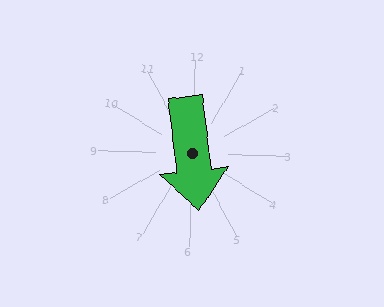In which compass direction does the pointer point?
South.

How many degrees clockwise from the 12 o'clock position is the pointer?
Approximately 172 degrees.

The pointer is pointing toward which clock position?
Roughly 6 o'clock.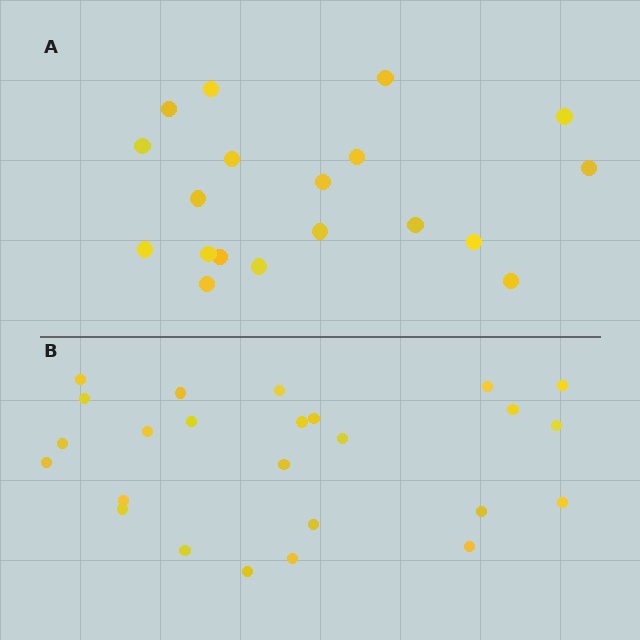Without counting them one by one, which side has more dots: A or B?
Region B (the bottom region) has more dots.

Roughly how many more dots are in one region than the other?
Region B has about 6 more dots than region A.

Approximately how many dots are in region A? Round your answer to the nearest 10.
About 20 dots. (The exact count is 19, which rounds to 20.)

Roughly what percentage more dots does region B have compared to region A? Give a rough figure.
About 30% more.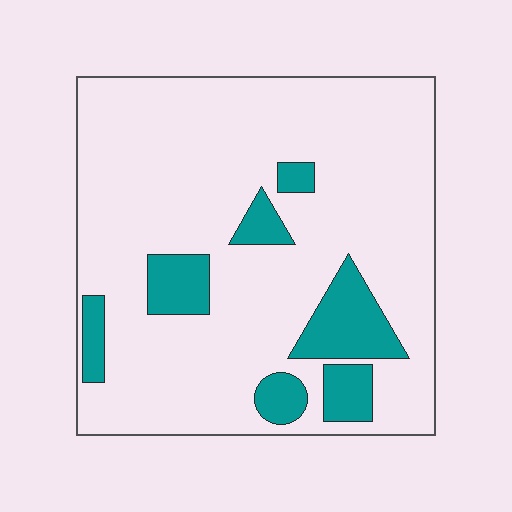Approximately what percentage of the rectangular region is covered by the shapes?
Approximately 15%.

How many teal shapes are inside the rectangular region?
7.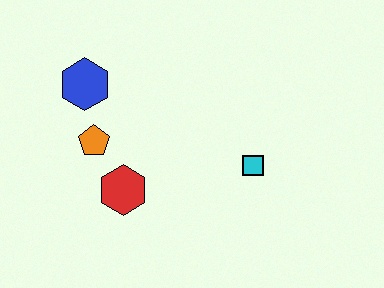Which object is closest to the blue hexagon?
The orange pentagon is closest to the blue hexagon.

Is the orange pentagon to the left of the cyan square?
Yes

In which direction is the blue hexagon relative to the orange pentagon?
The blue hexagon is above the orange pentagon.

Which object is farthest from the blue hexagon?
The cyan square is farthest from the blue hexagon.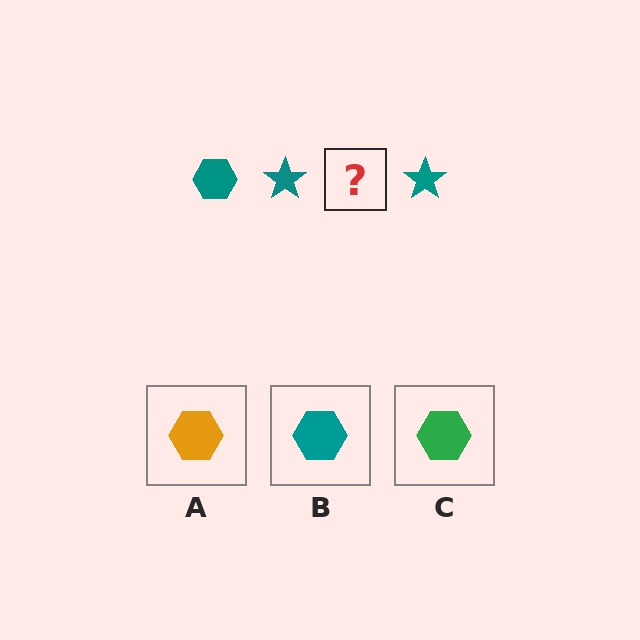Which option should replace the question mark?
Option B.